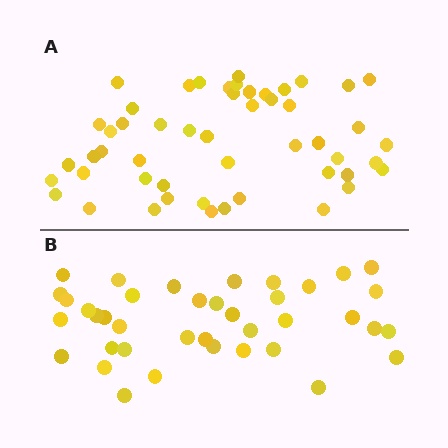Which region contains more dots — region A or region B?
Region A (the top region) has more dots.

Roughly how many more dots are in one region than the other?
Region A has roughly 12 or so more dots than region B.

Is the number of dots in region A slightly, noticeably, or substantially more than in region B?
Region A has noticeably more, but not dramatically so. The ratio is roughly 1.3 to 1.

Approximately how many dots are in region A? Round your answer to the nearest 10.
About 50 dots. (The exact count is 51, which rounds to 50.)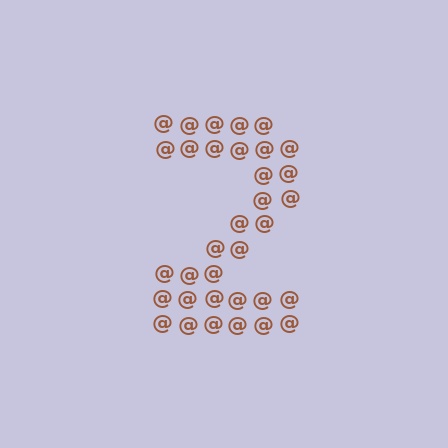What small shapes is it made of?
It is made of small at signs.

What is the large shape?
The large shape is the digit 2.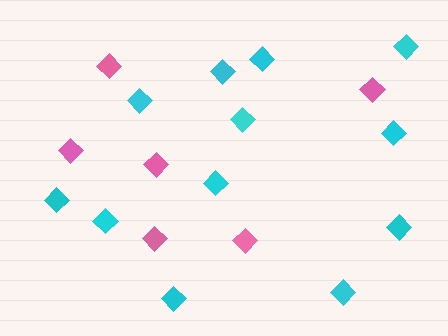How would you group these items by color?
There are 2 groups: one group of pink diamonds (6) and one group of cyan diamonds (12).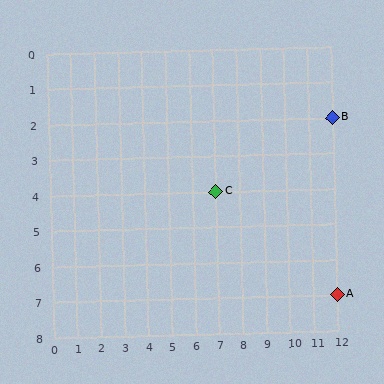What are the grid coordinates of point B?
Point B is at grid coordinates (12, 2).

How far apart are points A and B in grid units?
Points A and B are 5 rows apart.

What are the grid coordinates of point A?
Point A is at grid coordinates (12, 7).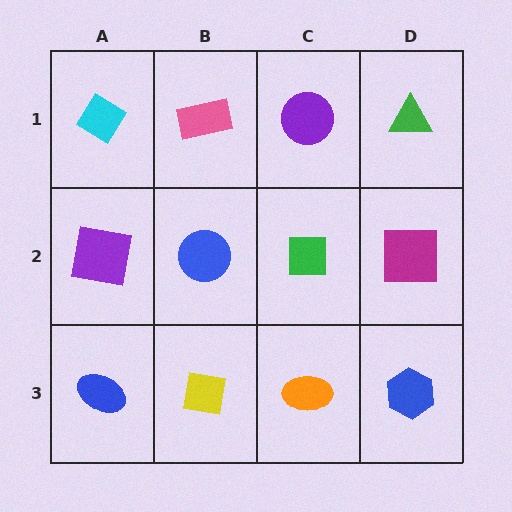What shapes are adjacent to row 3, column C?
A green square (row 2, column C), a yellow square (row 3, column B), a blue hexagon (row 3, column D).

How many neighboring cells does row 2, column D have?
3.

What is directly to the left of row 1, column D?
A purple circle.